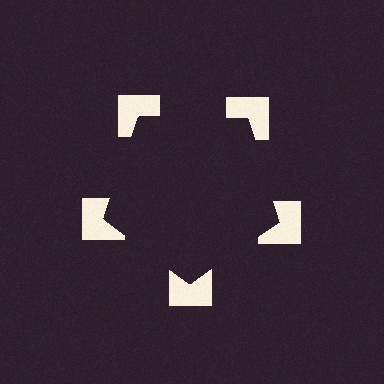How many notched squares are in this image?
There are 5 — one at each vertex of the illusory pentagon.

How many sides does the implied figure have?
5 sides.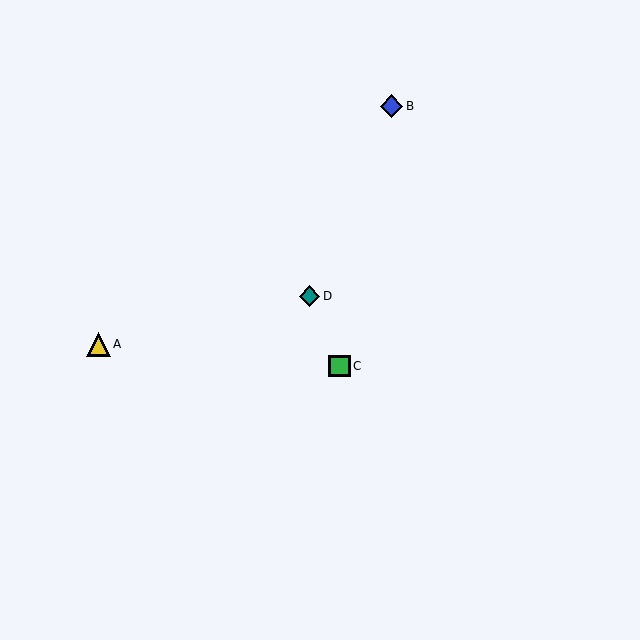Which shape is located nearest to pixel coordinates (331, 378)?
The green square (labeled C) at (339, 366) is nearest to that location.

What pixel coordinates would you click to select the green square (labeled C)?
Click at (339, 366) to select the green square C.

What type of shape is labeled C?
Shape C is a green square.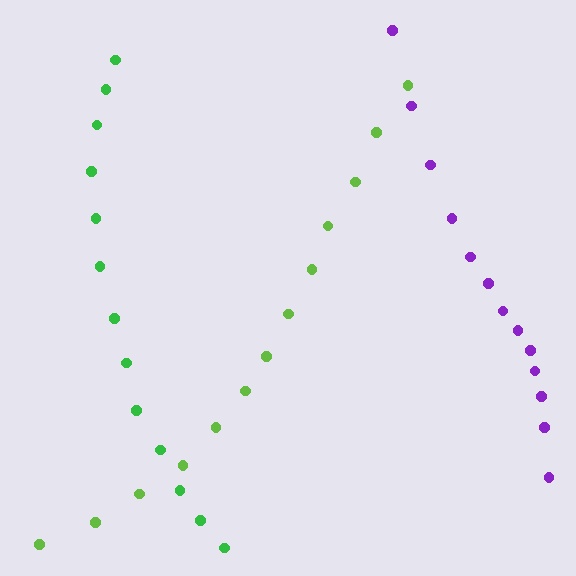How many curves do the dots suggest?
There are 3 distinct paths.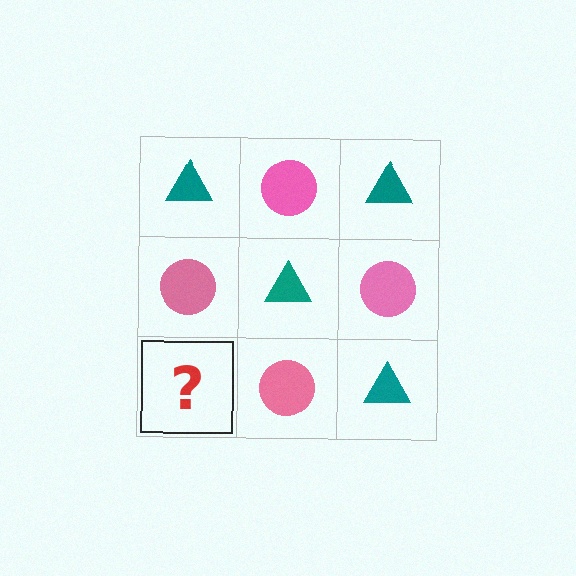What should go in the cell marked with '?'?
The missing cell should contain a teal triangle.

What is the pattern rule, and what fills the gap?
The rule is that it alternates teal triangle and pink circle in a checkerboard pattern. The gap should be filled with a teal triangle.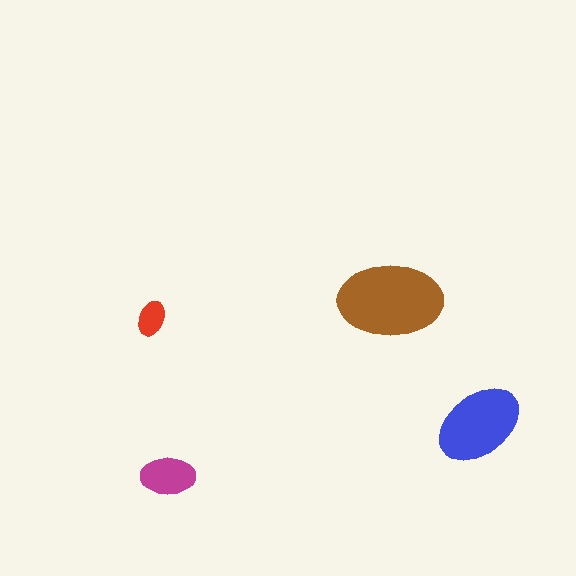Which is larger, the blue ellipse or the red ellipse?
The blue one.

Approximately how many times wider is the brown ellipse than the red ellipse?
About 3 times wider.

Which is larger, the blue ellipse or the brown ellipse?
The brown one.